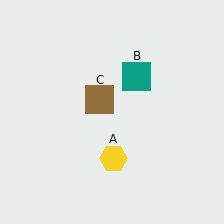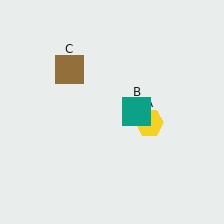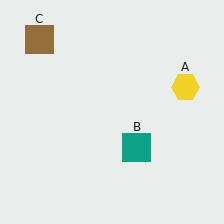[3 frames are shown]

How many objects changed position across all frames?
3 objects changed position: yellow hexagon (object A), teal square (object B), brown square (object C).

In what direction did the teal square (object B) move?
The teal square (object B) moved down.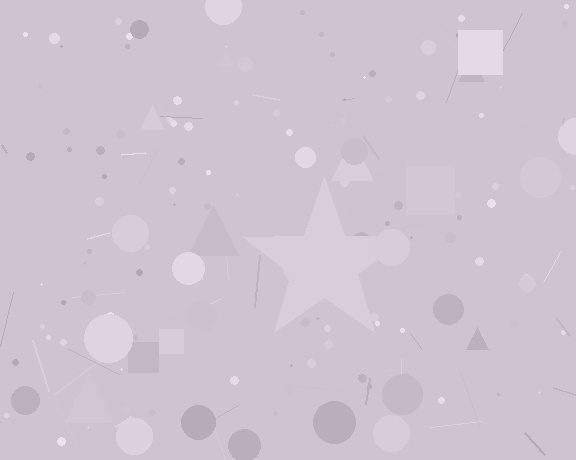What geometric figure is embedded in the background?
A star is embedded in the background.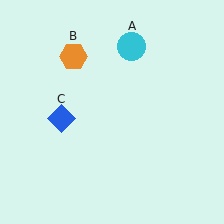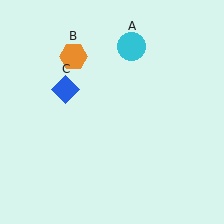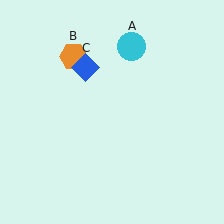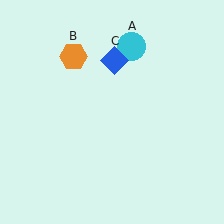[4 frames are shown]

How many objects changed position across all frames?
1 object changed position: blue diamond (object C).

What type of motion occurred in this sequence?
The blue diamond (object C) rotated clockwise around the center of the scene.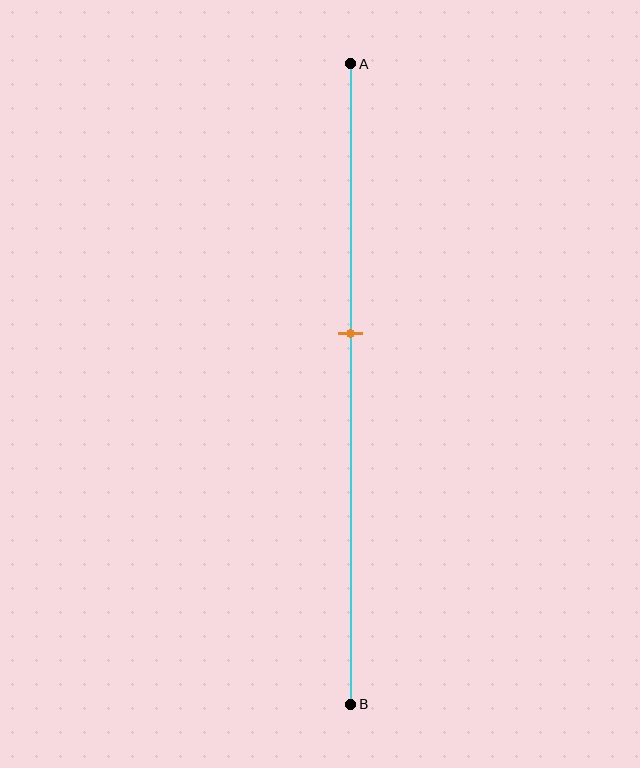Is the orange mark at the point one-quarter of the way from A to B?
No, the mark is at about 40% from A, not at the 25% one-quarter point.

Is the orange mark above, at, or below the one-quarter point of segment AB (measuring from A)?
The orange mark is below the one-quarter point of segment AB.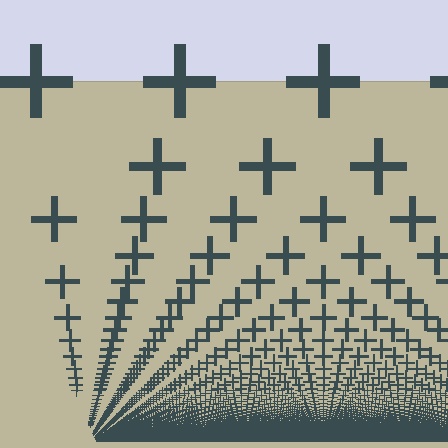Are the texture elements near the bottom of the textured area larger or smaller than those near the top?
Smaller. The gradient is inverted — elements near the bottom are smaller and denser.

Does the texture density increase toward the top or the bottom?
Density increases toward the bottom.